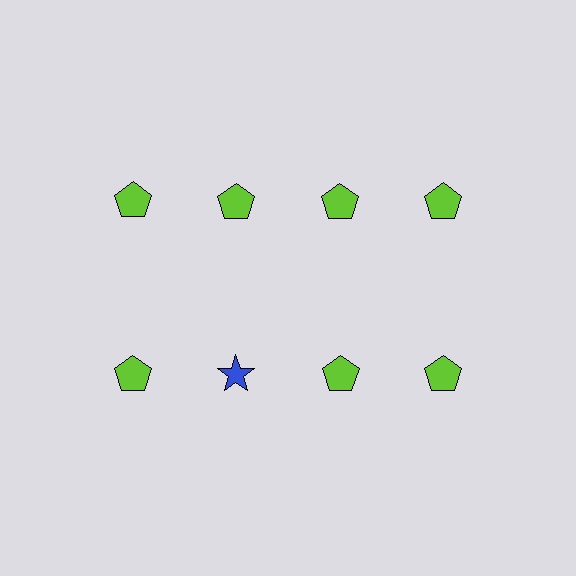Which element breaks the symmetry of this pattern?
The blue star in the second row, second from left column breaks the symmetry. All other shapes are lime pentagons.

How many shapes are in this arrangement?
There are 8 shapes arranged in a grid pattern.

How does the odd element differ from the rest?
It differs in both color (blue instead of lime) and shape (star instead of pentagon).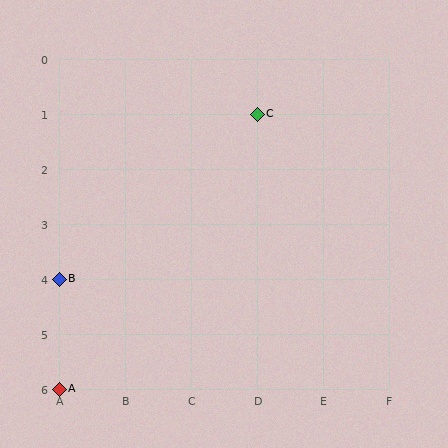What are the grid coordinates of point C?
Point C is at grid coordinates (D, 1).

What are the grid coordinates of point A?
Point A is at grid coordinates (A, 6).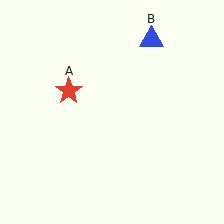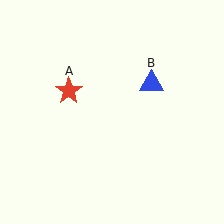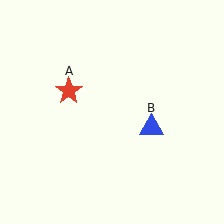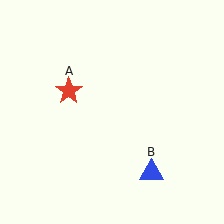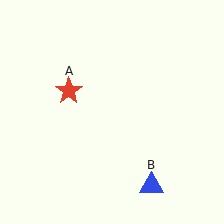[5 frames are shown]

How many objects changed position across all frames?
1 object changed position: blue triangle (object B).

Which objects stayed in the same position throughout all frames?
Red star (object A) remained stationary.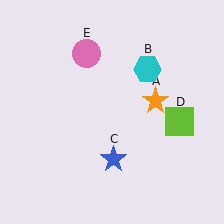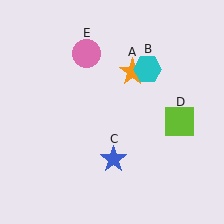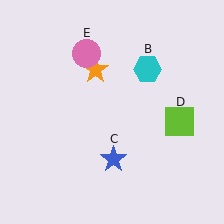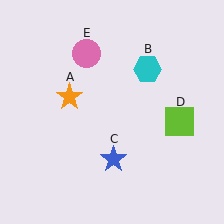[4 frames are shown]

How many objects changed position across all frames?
1 object changed position: orange star (object A).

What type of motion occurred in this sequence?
The orange star (object A) rotated counterclockwise around the center of the scene.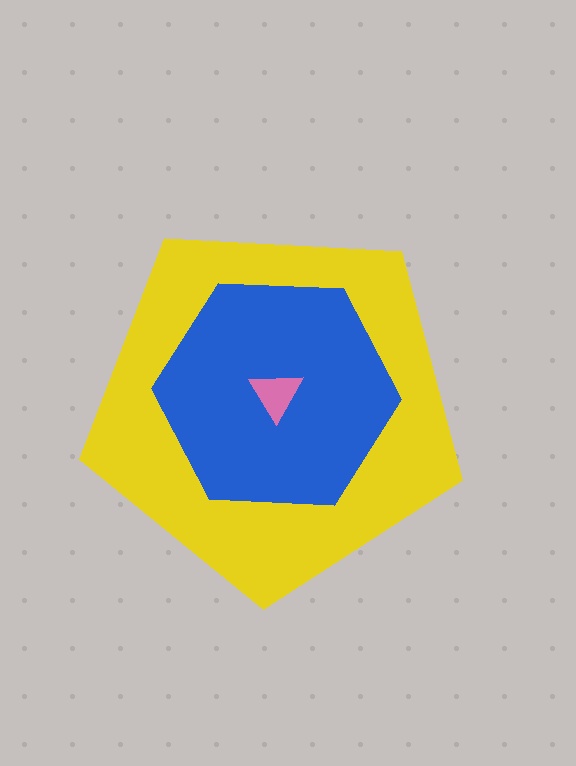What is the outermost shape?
The yellow pentagon.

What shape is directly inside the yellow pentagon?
The blue hexagon.